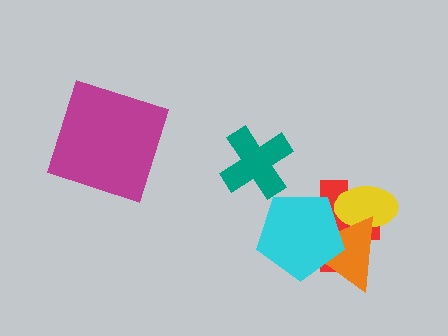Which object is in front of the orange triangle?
The cyan pentagon is in front of the orange triangle.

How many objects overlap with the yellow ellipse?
2 objects overlap with the yellow ellipse.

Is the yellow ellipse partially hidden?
Yes, it is partially covered by another shape.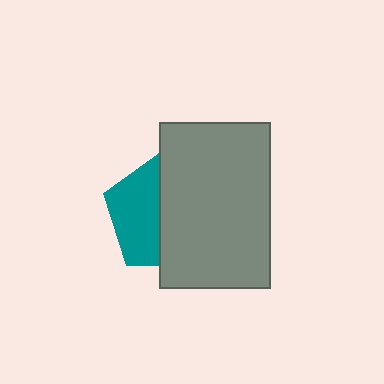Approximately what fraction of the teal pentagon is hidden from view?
Roughly 56% of the teal pentagon is hidden behind the gray rectangle.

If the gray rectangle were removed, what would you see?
You would see the complete teal pentagon.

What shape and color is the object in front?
The object in front is a gray rectangle.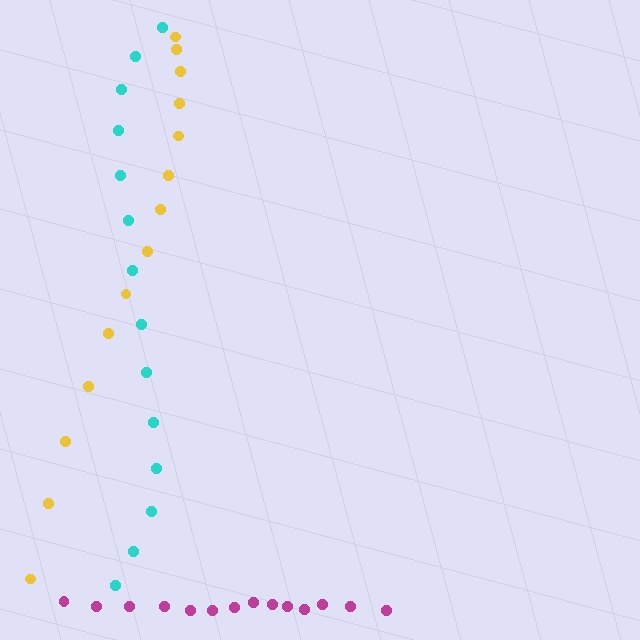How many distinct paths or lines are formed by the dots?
There are 3 distinct paths.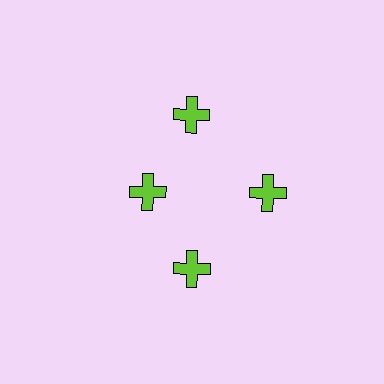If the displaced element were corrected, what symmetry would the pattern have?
It would have 4-fold rotational symmetry — the pattern would map onto itself every 90 degrees.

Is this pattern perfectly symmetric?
No. The 4 lime crosses are arranged in a ring, but one element near the 9 o'clock position is pulled inward toward the center, breaking the 4-fold rotational symmetry.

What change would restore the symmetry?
The symmetry would be restored by moving it outward, back onto the ring so that all 4 crosses sit at equal angles and equal distance from the center.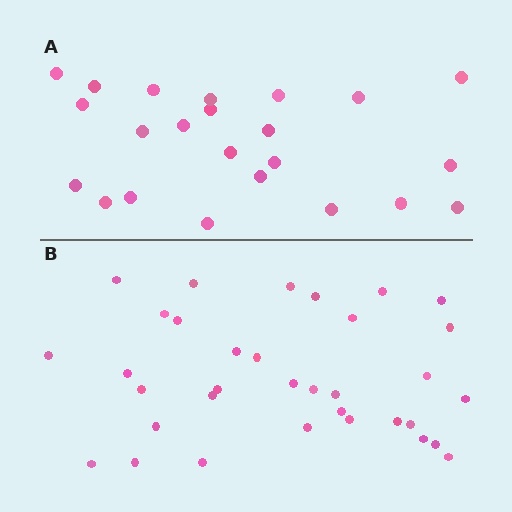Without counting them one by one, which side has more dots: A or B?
Region B (the bottom region) has more dots.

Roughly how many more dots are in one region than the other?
Region B has roughly 12 or so more dots than region A.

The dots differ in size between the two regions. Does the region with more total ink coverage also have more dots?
No. Region A has more total ink coverage because its dots are larger, but region B actually contains more individual dots. Total area can be misleading — the number of items is what matters here.